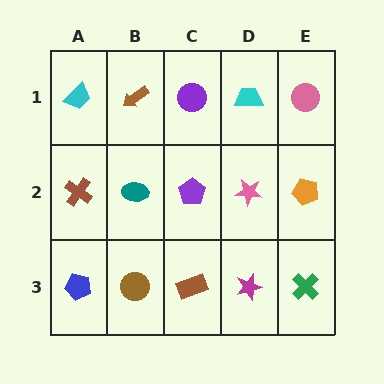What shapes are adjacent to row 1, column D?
A pink star (row 2, column D), a purple circle (row 1, column C), a pink circle (row 1, column E).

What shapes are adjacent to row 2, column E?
A pink circle (row 1, column E), a green cross (row 3, column E), a pink star (row 2, column D).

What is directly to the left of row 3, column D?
A brown rectangle.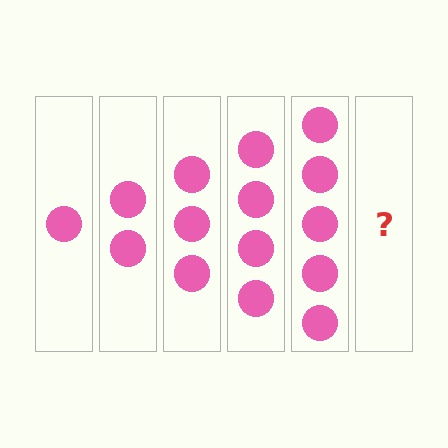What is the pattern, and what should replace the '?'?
The pattern is that each step adds one more circle. The '?' should be 6 circles.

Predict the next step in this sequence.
The next step is 6 circles.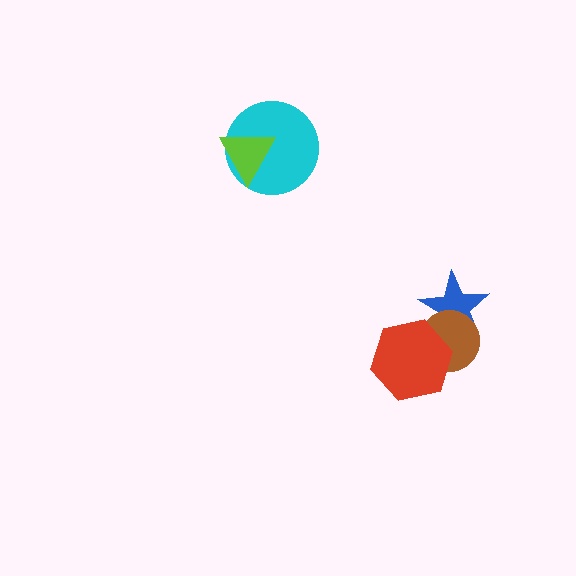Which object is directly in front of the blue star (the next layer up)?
The brown circle is directly in front of the blue star.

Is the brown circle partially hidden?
Yes, it is partially covered by another shape.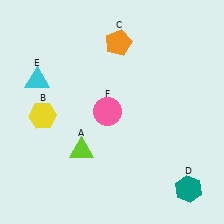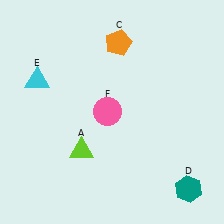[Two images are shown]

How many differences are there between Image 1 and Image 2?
There is 1 difference between the two images.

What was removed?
The yellow hexagon (B) was removed in Image 2.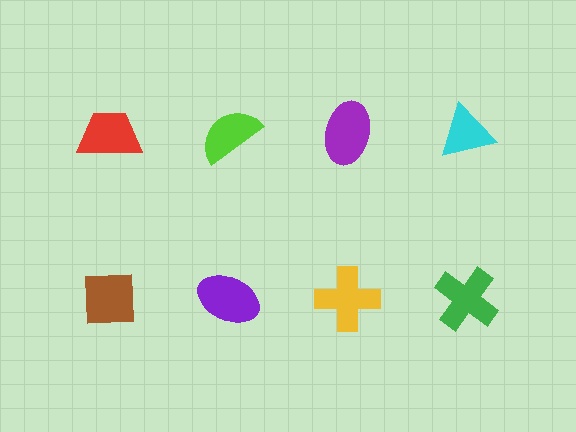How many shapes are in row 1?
4 shapes.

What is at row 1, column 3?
A purple ellipse.